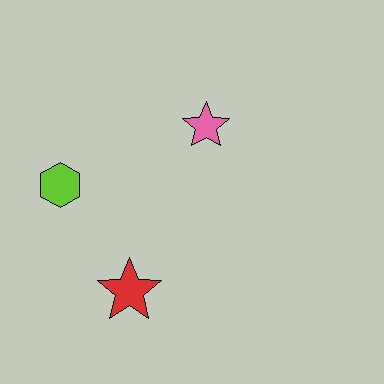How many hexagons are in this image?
There is 1 hexagon.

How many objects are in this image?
There are 3 objects.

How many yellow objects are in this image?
There are no yellow objects.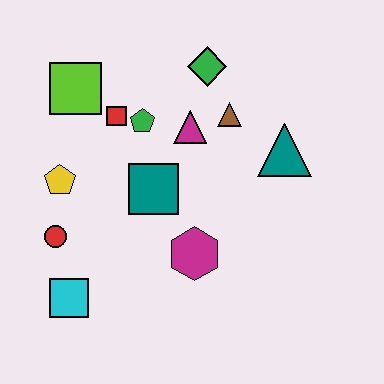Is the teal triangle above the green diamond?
No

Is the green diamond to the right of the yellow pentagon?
Yes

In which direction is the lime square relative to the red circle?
The lime square is above the red circle.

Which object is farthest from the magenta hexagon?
The lime square is farthest from the magenta hexagon.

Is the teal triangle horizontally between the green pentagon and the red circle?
No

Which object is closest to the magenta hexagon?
The teal square is closest to the magenta hexagon.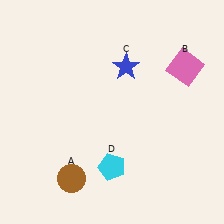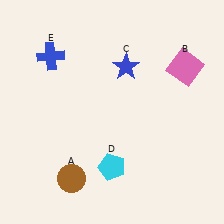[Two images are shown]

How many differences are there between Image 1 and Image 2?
There is 1 difference between the two images.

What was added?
A blue cross (E) was added in Image 2.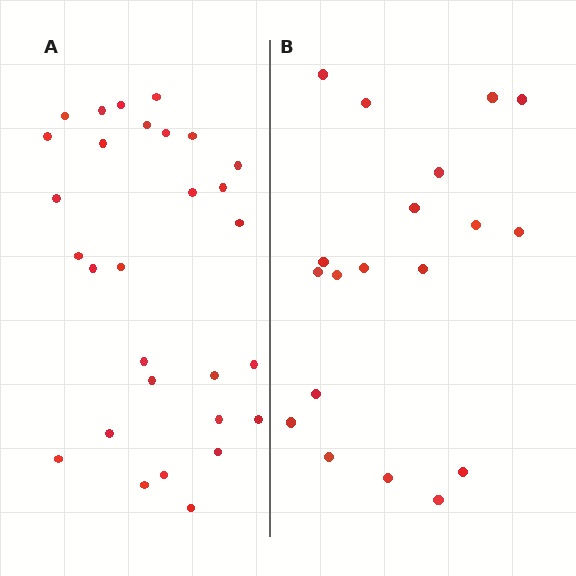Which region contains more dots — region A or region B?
Region A (the left region) has more dots.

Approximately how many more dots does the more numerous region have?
Region A has roughly 10 or so more dots than region B.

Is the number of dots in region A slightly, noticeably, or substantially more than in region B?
Region A has substantially more. The ratio is roughly 1.5 to 1.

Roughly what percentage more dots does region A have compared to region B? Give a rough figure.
About 55% more.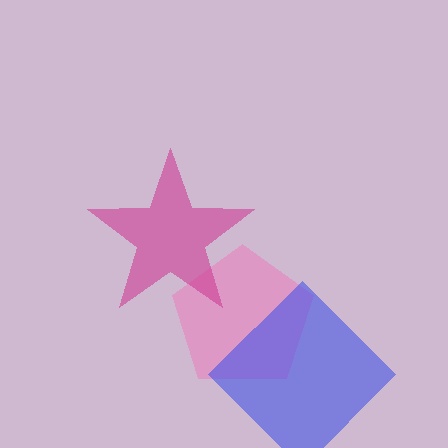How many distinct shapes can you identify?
There are 3 distinct shapes: a pink pentagon, a blue diamond, a magenta star.